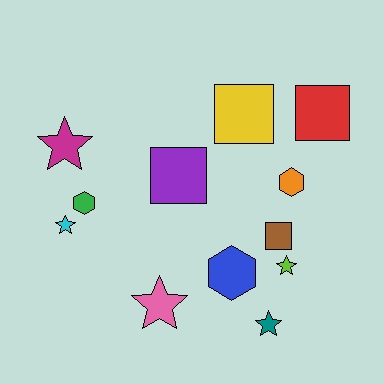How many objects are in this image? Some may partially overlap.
There are 12 objects.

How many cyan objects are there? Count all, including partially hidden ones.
There is 1 cyan object.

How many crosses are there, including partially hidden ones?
There are no crosses.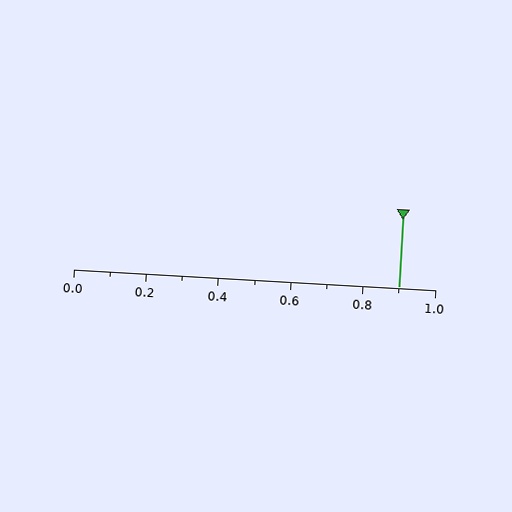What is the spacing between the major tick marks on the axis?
The major ticks are spaced 0.2 apart.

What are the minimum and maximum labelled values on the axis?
The axis runs from 0.0 to 1.0.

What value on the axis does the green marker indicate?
The marker indicates approximately 0.9.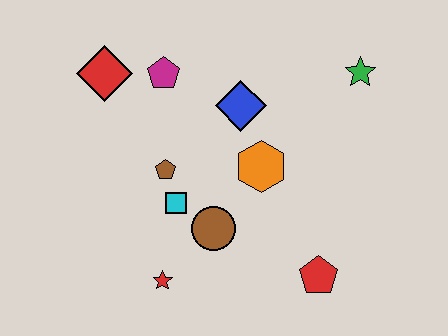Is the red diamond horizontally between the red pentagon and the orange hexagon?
No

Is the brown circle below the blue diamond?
Yes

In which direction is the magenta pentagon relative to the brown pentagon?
The magenta pentagon is above the brown pentagon.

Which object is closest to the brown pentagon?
The cyan square is closest to the brown pentagon.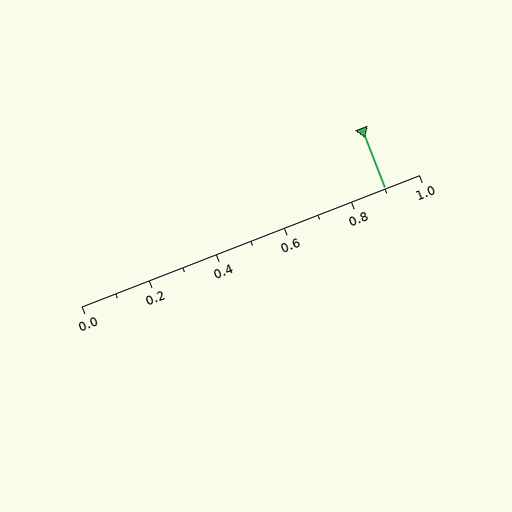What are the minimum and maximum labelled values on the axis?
The axis runs from 0.0 to 1.0.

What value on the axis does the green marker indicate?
The marker indicates approximately 0.9.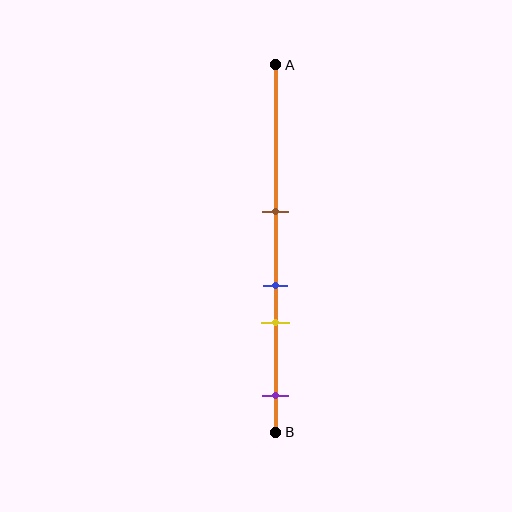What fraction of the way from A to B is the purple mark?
The purple mark is approximately 90% (0.9) of the way from A to B.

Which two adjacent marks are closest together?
The blue and yellow marks are the closest adjacent pair.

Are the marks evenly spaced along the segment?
No, the marks are not evenly spaced.